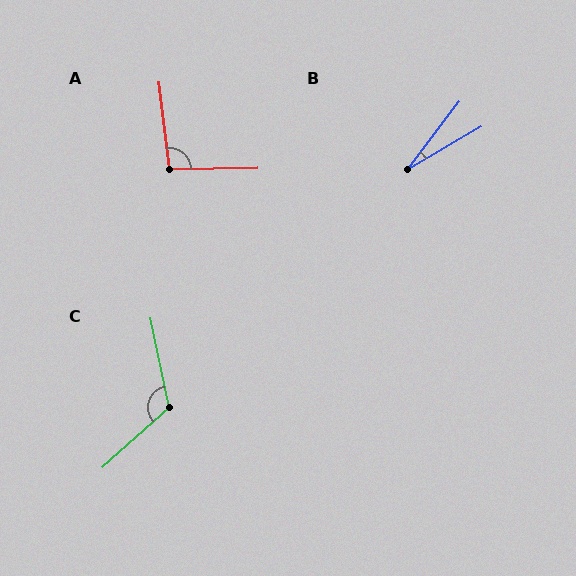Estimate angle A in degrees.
Approximately 96 degrees.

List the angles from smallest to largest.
B (22°), A (96°), C (120°).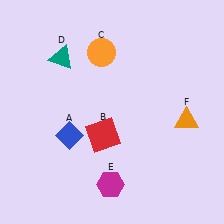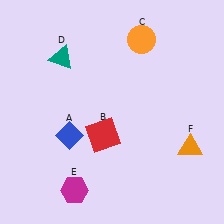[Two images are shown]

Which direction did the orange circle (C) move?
The orange circle (C) moved right.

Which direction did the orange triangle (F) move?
The orange triangle (F) moved down.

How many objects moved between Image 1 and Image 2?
3 objects moved between the two images.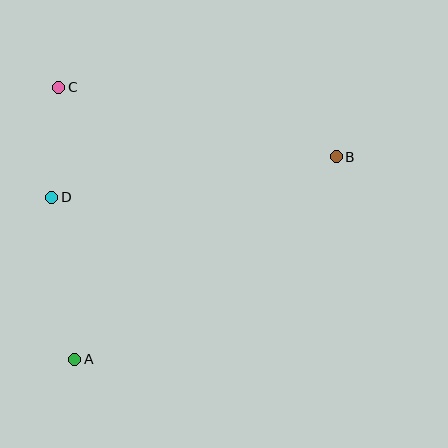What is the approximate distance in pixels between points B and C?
The distance between B and C is approximately 286 pixels.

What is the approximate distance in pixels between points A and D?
The distance between A and D is approximately 164 pixels.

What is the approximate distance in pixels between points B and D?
The distance between B and D is approximately 287 pixels.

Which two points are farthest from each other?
Points A and B are farthest from each other.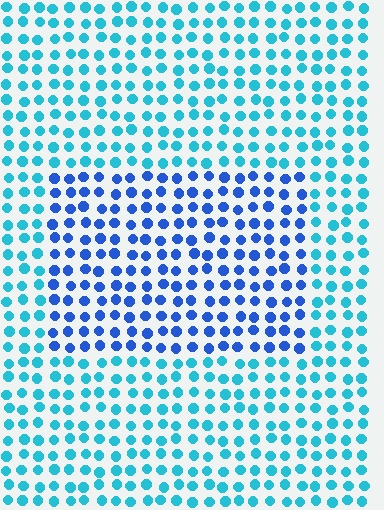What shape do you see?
I see a rectangle.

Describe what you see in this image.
The image is filled with small cyan elements in a uniform arrangement. A rectangle-shaped region is visible where the elements are tinted to a slightly different hue, forming a subtle color boundary.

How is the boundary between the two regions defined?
The boundary is defined purely by a slight shift in hue (about 36 degrees). Spacing, size, and orientation are identical on both sides.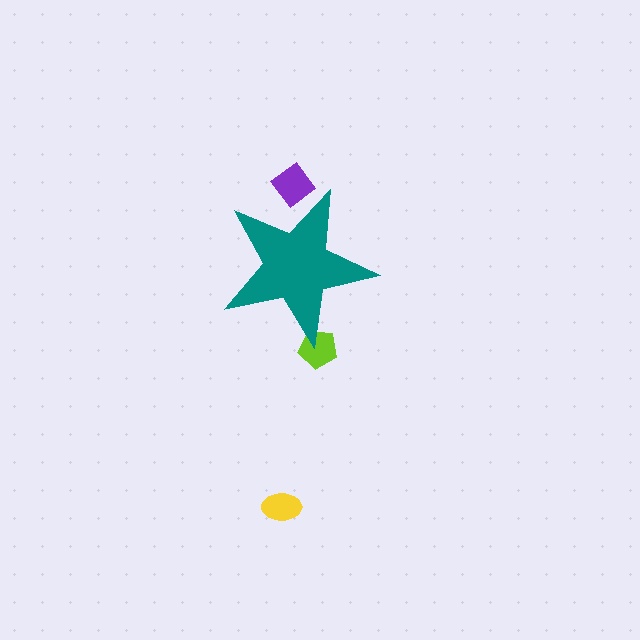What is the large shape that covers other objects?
A teal star.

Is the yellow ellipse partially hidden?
No, the yellow ellipse is fully visible.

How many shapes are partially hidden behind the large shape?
2 shapes are partially hidden.